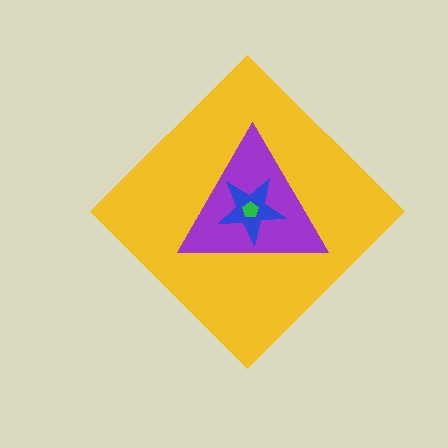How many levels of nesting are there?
4.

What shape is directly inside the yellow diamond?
The purple triangle.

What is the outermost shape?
The yellow diamond.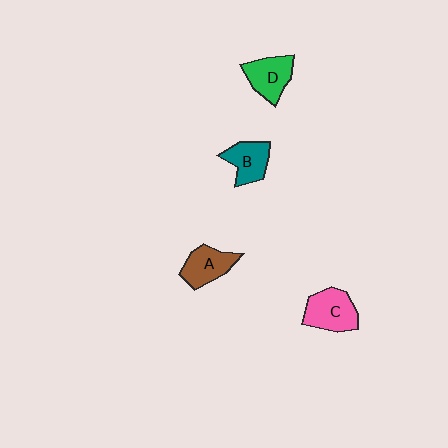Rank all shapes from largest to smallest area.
From largest to smallest: C (pink), D (green), A (brown), B (teal).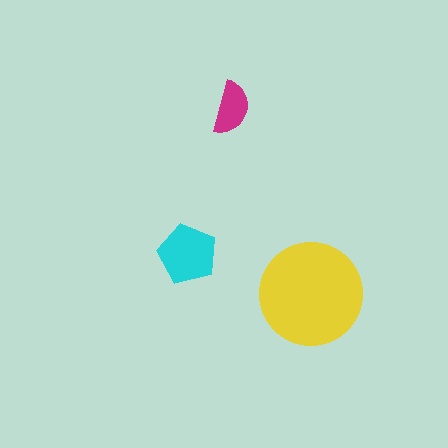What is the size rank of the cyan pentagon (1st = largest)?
2nd.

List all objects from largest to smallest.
The yellow circle, the cyan pentagon, the magenta semicircle.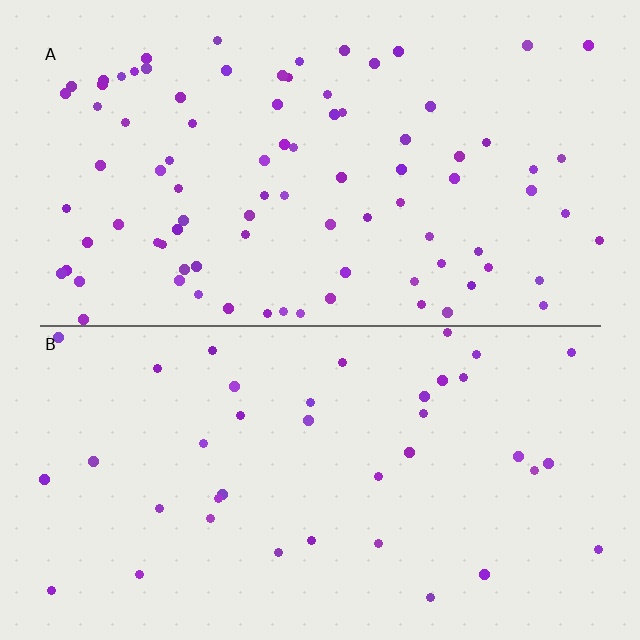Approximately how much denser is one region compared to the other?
Approximately 2.3× — region A over region B.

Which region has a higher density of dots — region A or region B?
A (the top).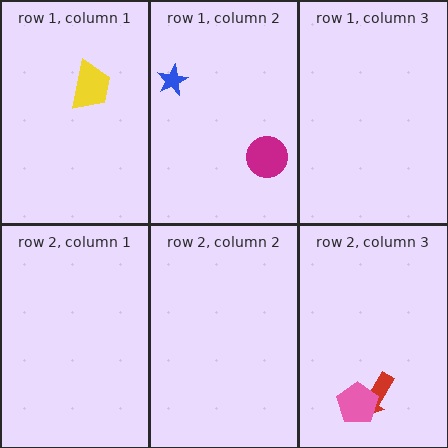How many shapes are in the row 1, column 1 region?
1.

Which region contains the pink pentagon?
The row 2, column 3 region.